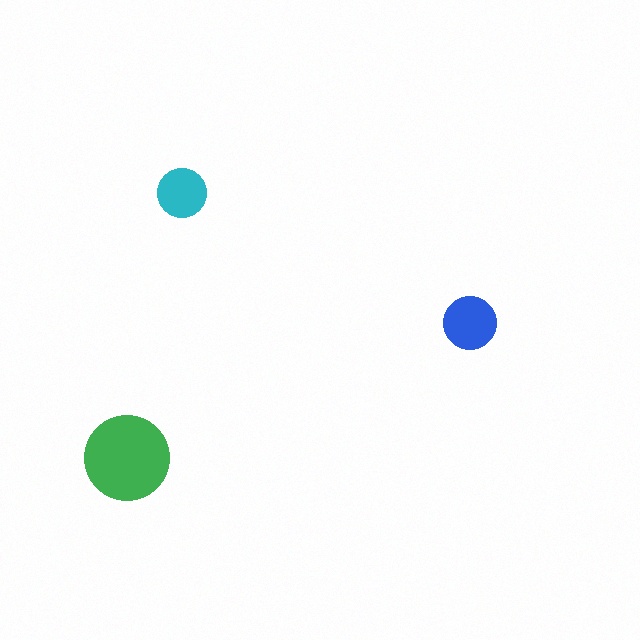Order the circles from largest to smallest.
the green one, the blue one, the cyan one.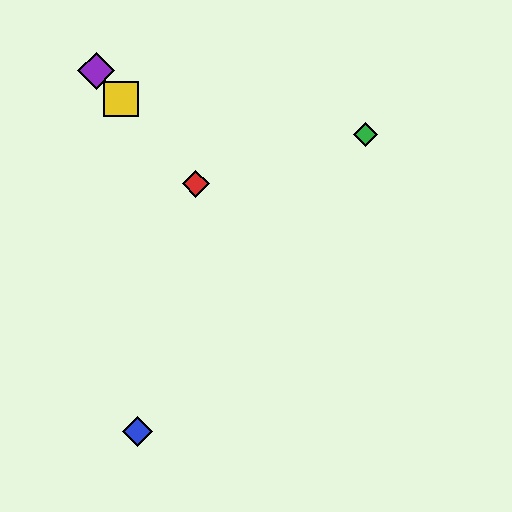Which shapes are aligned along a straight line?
The red diamond, the yellow square, the purple diamond are aligned along a straight line.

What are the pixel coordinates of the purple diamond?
The purple diamond is at (96, 71).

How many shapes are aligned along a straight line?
3 shapes (the red diamond, the yellow square, the purple diamond) are aligned along a straight line.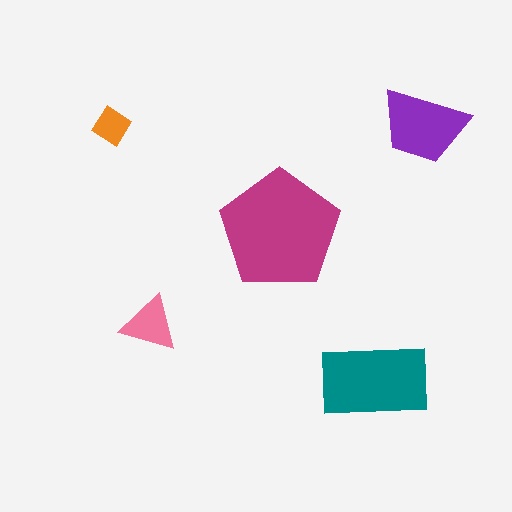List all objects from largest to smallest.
The magenta pentagon, the teal rectangle, the purple trapezoid, the pink triangle, the orange diamond.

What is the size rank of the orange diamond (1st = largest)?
5th.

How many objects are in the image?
There are 5 objects in the image.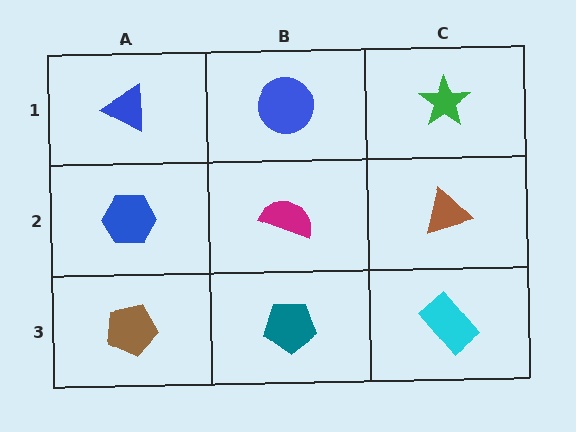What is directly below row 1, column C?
A brown triangle.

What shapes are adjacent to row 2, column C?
A green star (row 1, column C), a cyan rectangle (row 3, column C), a magenta semicircle (row 2, column B).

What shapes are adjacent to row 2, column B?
A blue circle (row 1, column B), a teal pentagon (row 3, column B), a blue hexagon (row 2, column A), a brown triangle (row 2, column C).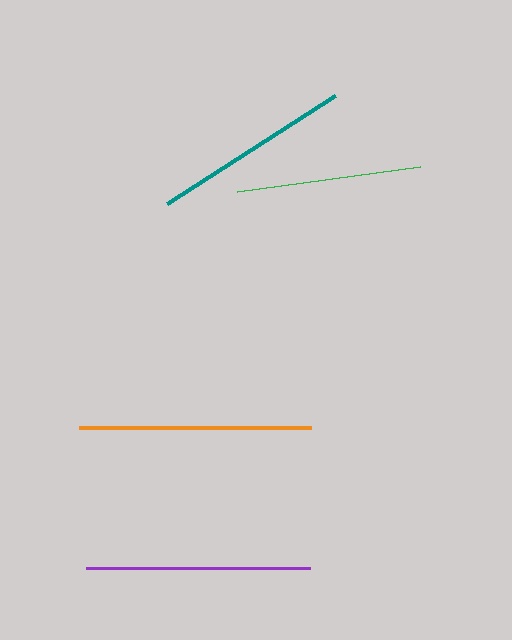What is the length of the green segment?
The green segment is approximately 185 pixels long.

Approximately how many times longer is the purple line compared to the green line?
The purple line is approximately 1.2 times the length of the green line.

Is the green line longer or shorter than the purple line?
The purple line is longer than the green line.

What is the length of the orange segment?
The orange segment is approximately 231 pixels long.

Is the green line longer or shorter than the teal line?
The teal line is longer than the green line.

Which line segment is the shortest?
The green line is the shortest at approximately 185 pixels.